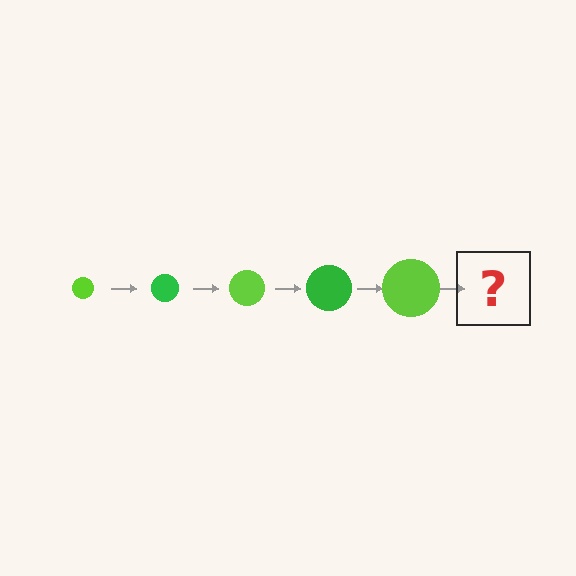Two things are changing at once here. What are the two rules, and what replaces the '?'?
The two rules are that the circle grows larger each step and the color cycles through lime and green. The '?' should be a green circle, larger than the previous one.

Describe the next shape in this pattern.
It should be a green circle, larger than the previous one.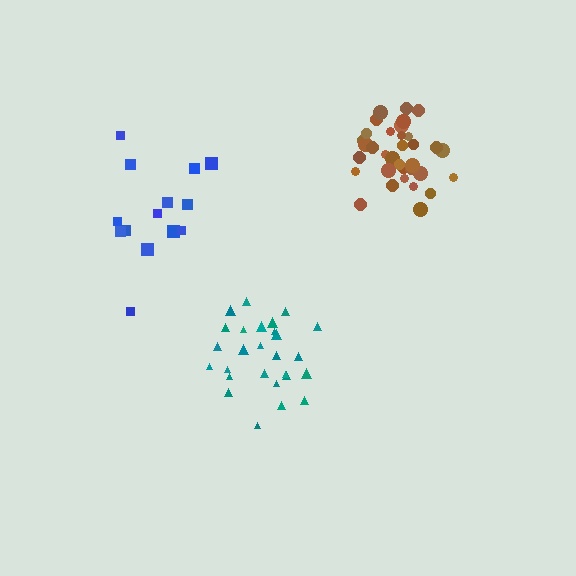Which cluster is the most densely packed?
Brown.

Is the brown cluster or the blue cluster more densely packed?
Brown.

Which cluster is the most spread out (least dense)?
Blue.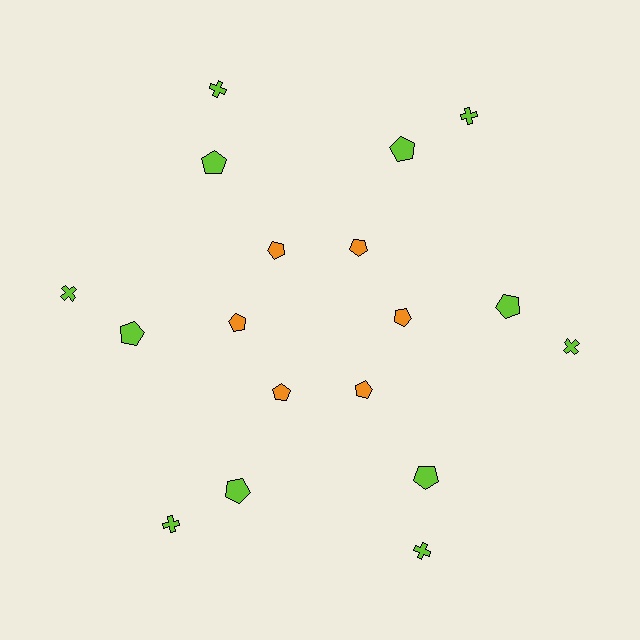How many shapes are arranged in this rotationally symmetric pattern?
There are 18 shapes, arranged in 6 groups of 3.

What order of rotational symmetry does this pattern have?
This pattern has 6-fold rotational symmetry.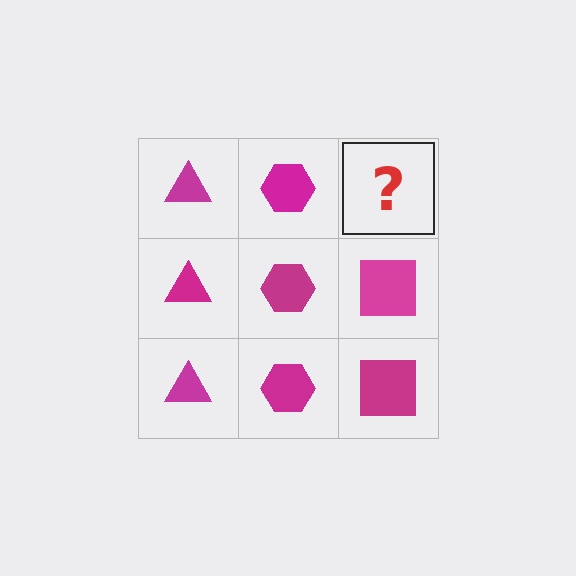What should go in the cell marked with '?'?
The missing cell should contain a magenta square.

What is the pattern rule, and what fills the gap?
The rule is that each column has a consistent shape. The gap should be filled with a magenta square.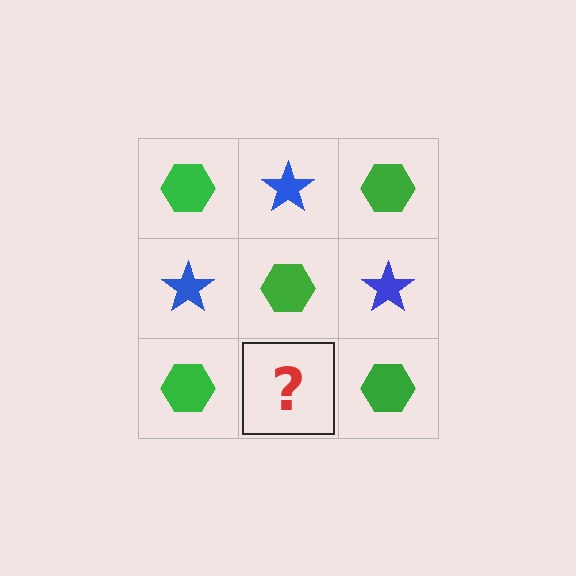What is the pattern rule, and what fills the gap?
The rule is that it alternates green hexagon and blue star in a checkerboard pattern. The gap should be filled with a blue star.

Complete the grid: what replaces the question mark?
The question mark should be replaced with a blue star.